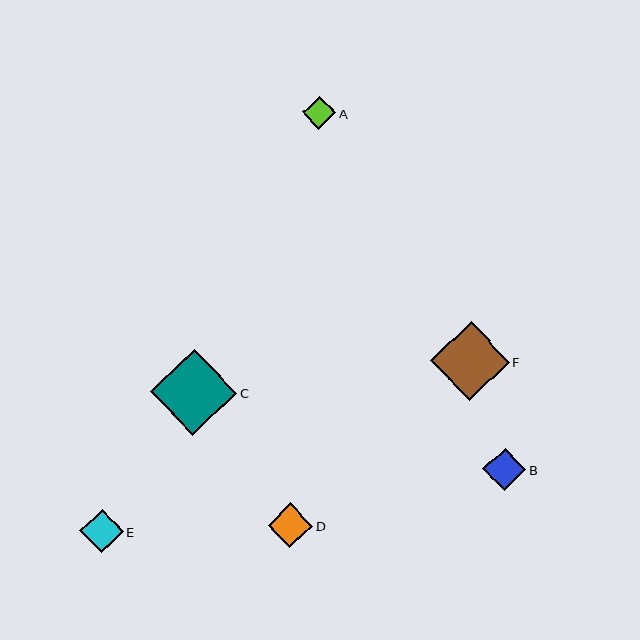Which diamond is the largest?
Diamond C is the largest with a size of approximately 87 pixels.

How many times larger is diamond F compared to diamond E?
Diamond F is approximately 1.8 times the size of diamond E.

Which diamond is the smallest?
Diamond A is the smallest with a size of approximately 33 pixels.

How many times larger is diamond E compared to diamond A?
Diamond E is approximately 1.3 times the size of diamond A.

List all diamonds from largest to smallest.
From largest to smallest: C, F, D, E, B, A.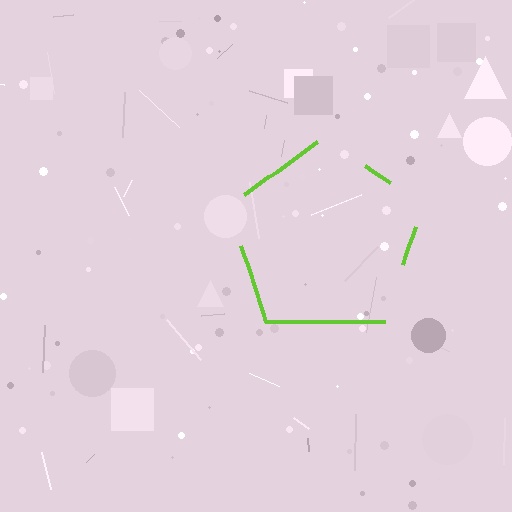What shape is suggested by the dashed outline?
The dashed outline suggests a pentagon.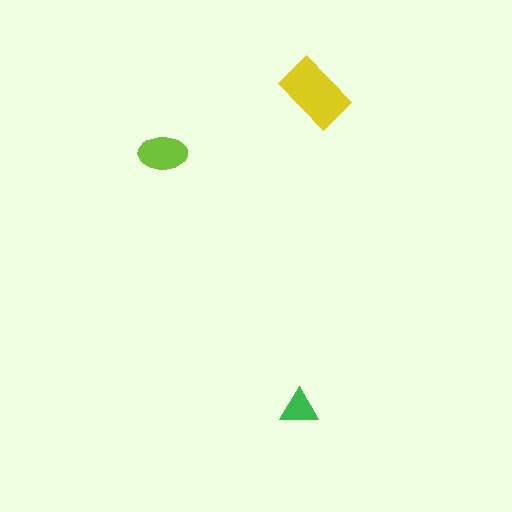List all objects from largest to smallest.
The yellow rectangle, the lime ellipse, the green triangle.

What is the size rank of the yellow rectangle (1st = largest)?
1st.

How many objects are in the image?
There are 3 objects in the image.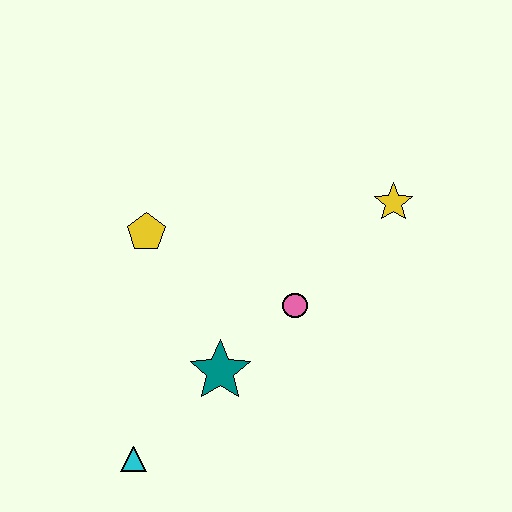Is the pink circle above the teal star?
Yes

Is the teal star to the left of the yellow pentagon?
No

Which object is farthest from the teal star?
The yellow star is farthest from the teal star.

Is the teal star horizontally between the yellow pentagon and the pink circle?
Yes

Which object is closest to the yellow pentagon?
The teal star is closest to the yellow pentagon.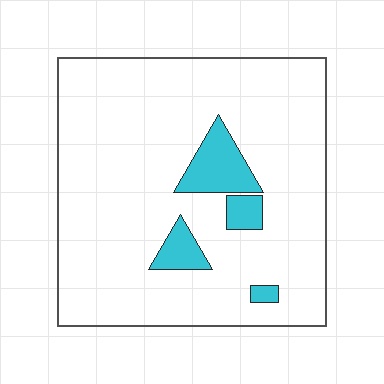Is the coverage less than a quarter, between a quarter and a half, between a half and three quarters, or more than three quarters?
Less than a quarter.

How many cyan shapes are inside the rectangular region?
4.